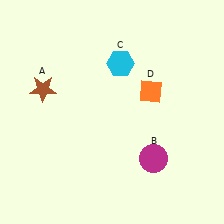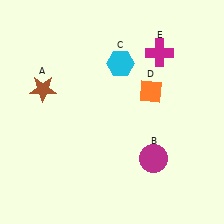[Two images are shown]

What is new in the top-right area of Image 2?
A magenta cross (E) was added in the top-right area of Image 2.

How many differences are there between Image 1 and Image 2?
There is 1 difference between the two images.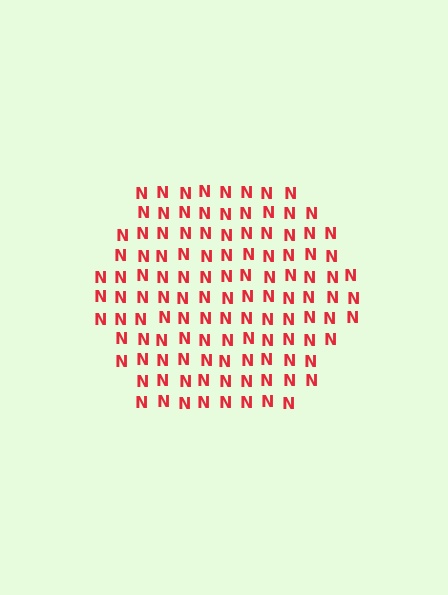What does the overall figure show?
The overall figure shows a hexagon.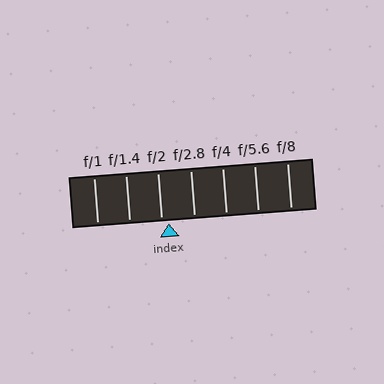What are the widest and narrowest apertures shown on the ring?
The widest aperture shown is f/1 and the narrowest is f/8.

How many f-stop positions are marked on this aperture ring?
There are 7 f-stop positions marked.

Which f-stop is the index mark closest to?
The index mark is closest to f/2.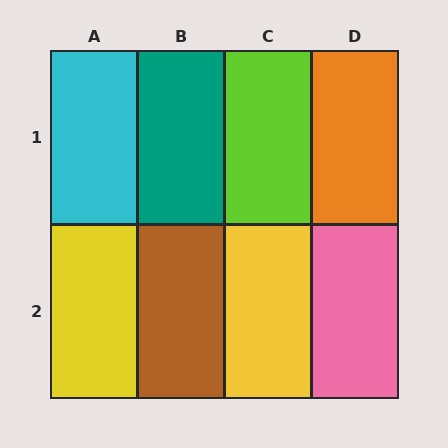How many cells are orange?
1 cell is orange.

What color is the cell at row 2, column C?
Yellow.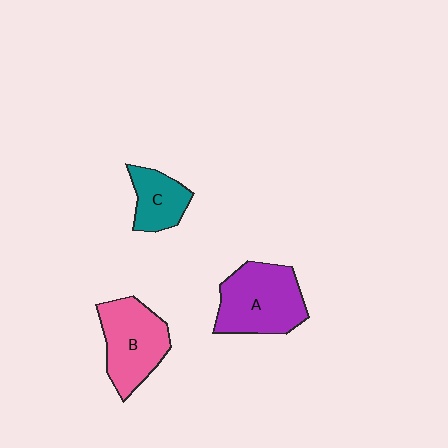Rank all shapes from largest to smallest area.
From largest to smallest: A (purple), B (pink), C (teal).